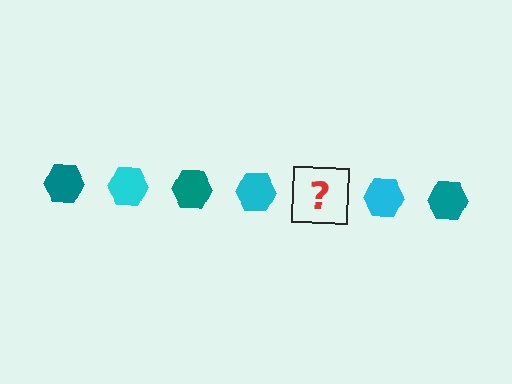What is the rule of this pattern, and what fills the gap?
The rule is that the pattern cycles through teal, cyan hexagons. The gap should be filled with a teal hexagon.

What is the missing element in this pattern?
The missing element is a teal hexagon.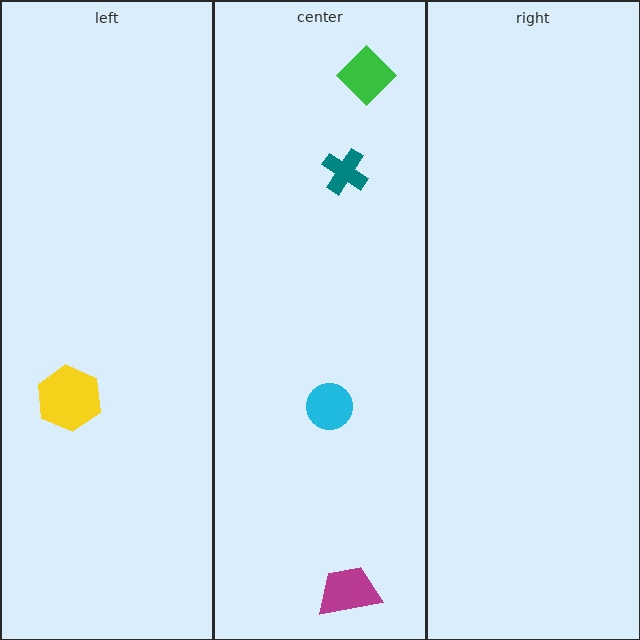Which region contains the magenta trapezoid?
The center region.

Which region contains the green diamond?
The center region.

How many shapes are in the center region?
4.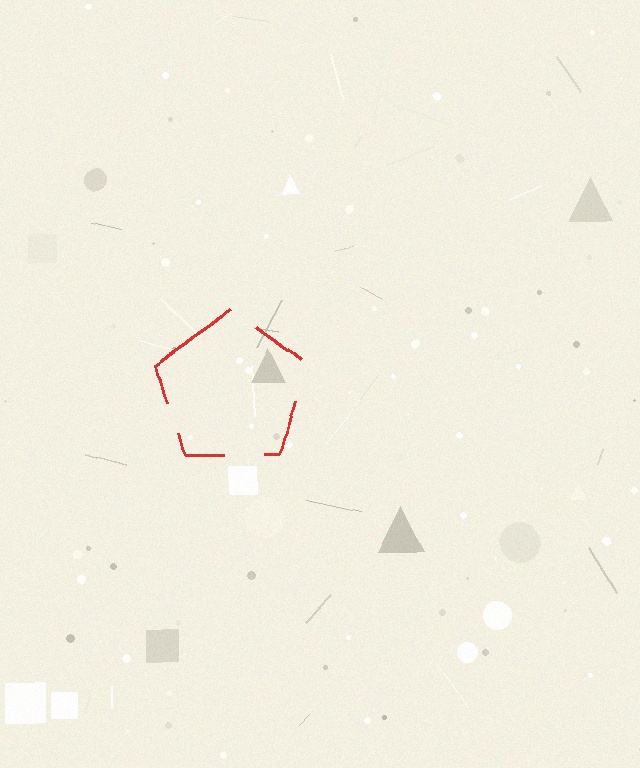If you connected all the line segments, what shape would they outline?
They would outline a pentagon.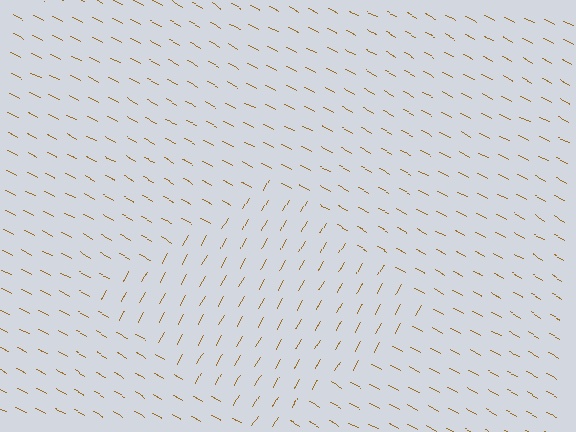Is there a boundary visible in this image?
Yes, there is a texture boundary formed by a change in line orientation.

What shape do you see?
I see a diamond.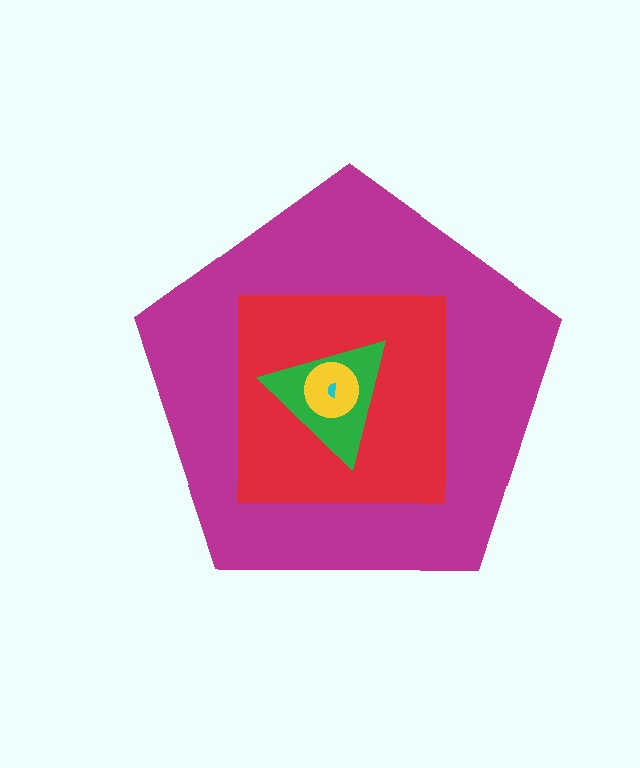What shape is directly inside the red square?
The green triangle.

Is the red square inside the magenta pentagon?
Yes.